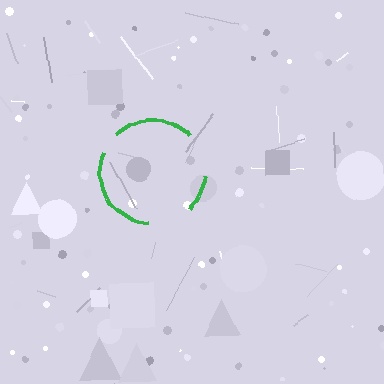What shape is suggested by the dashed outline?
The dashed outline suggests a circle.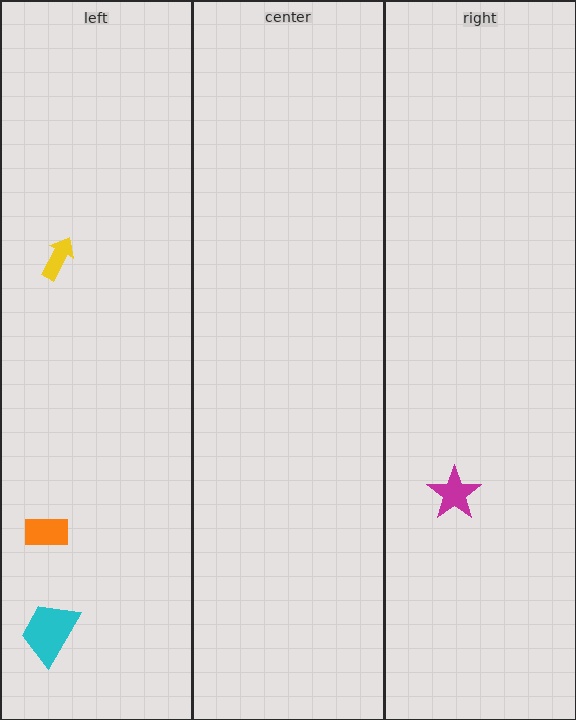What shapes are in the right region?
The magenta star.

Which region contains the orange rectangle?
The left region.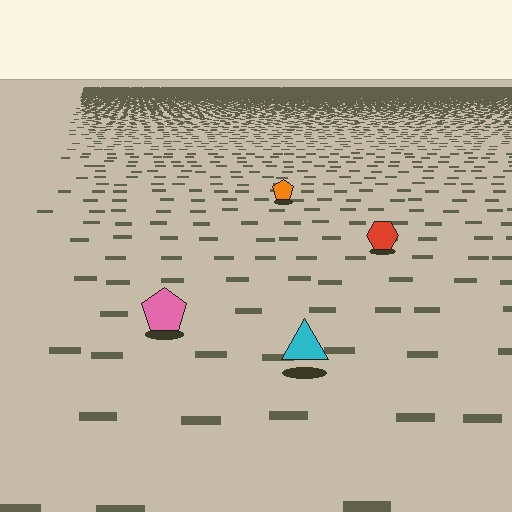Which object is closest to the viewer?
The cyan triangle is closest. The texture marks near it are larger and more spread out.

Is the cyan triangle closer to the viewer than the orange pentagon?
Yes. The cyan triangle is closer — you can tell from the texture gradient: the ground texture is coarser near it.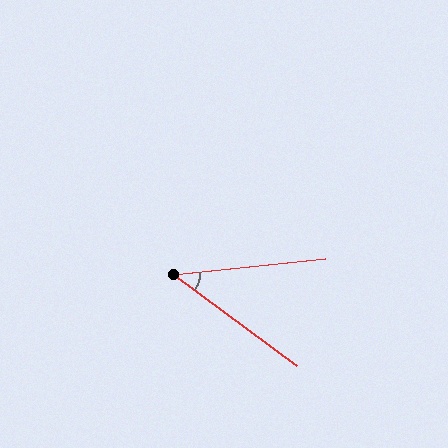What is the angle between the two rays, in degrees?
Approximately 42 degrees.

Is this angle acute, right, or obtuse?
It is acute.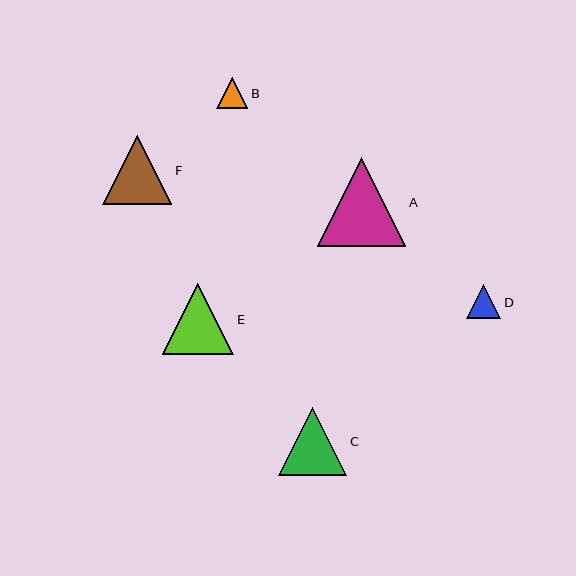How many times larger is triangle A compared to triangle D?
Triangle A is approximately 2.6 times the size of triangle D.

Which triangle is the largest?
Triangle A is the largest with a size of approximately 88 pixels.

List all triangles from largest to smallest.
From largest to smallest: A, E, F, C, D, B.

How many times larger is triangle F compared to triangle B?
Triangle F is approximately 2.2 times the size of triangle B.